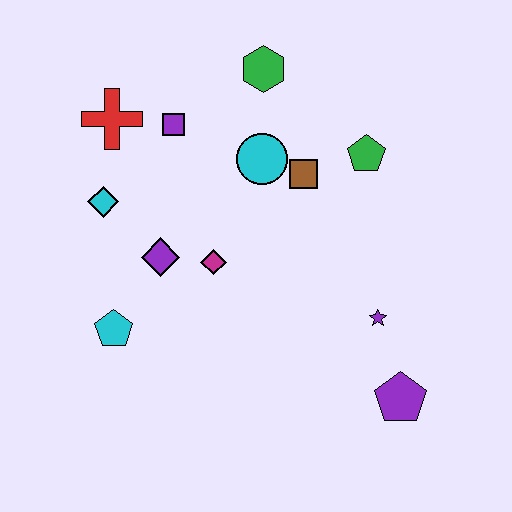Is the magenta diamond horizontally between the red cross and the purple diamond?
No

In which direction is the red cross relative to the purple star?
The red cross is to the left of the purple star.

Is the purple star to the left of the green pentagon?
No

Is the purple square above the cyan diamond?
Yes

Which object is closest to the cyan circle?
The brown square is closest to the cyan circle.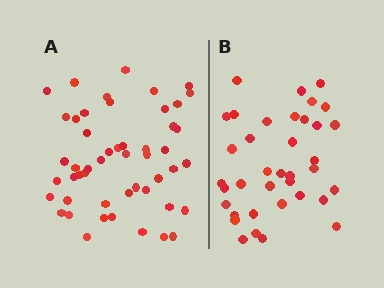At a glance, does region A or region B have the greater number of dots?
Region A (the left region) has more dots.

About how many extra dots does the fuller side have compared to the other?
Region A has approximately 15 more dots than region B.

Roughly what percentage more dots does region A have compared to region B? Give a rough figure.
About 35% more.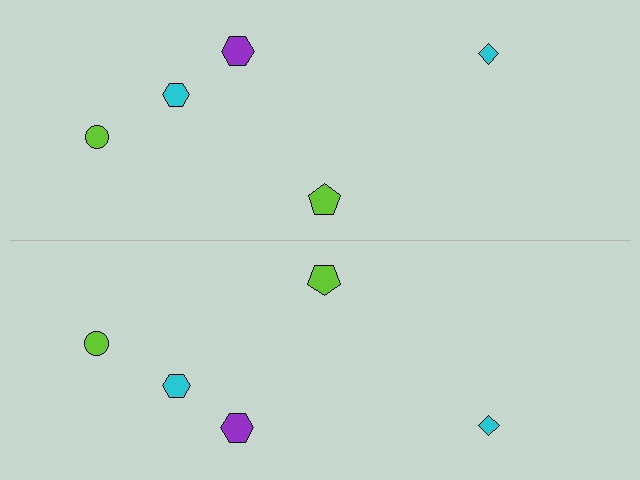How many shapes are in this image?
There are 10 shapes in this image.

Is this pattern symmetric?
Yes, this pattern has bilateral (reflection) symmetry.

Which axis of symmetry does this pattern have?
The pattern has a horizontal axis of symmetry running through the center of the image.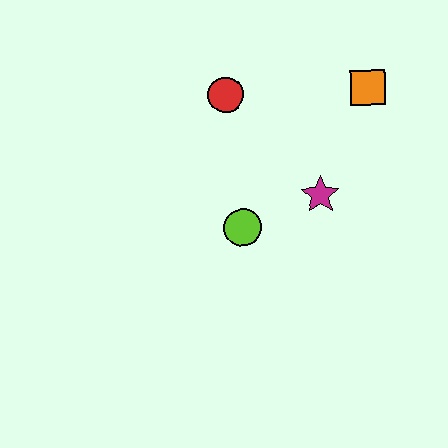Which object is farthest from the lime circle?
The orange square is farthest from the lime circle.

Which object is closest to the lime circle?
The magenta star is closest to the lime circle.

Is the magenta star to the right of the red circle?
Yes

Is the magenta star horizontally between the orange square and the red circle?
Yes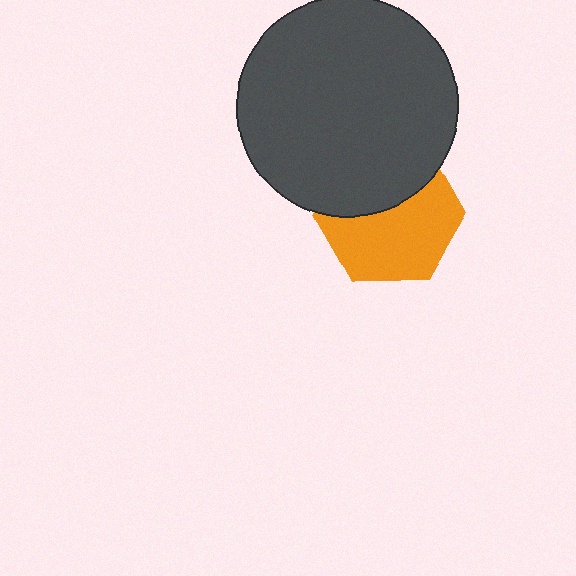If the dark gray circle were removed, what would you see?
You would see the complete orange hexagon.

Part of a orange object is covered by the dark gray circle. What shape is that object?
It is a hexagon.